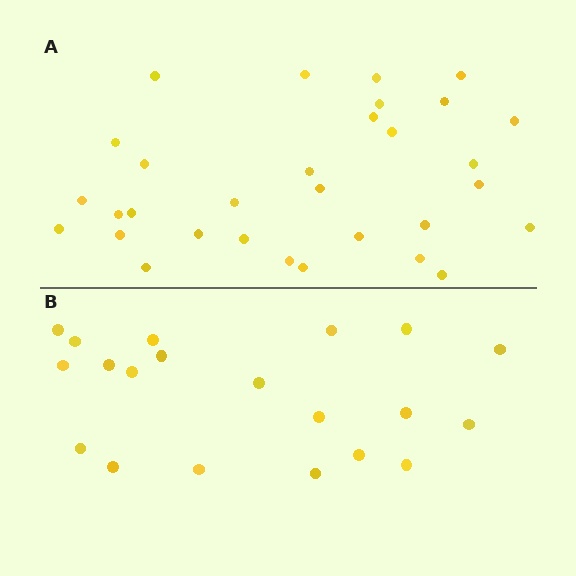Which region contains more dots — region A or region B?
Region A (the top region) has more dots.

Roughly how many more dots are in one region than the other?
Region A has roughly 12 or so more dots than region B.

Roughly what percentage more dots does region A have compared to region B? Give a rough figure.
About 55% more.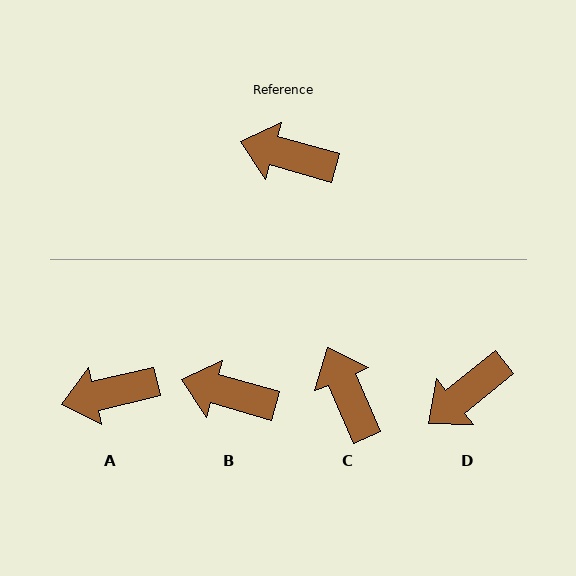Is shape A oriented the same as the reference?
No, it is off by about 29 degrees.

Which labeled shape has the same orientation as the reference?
B.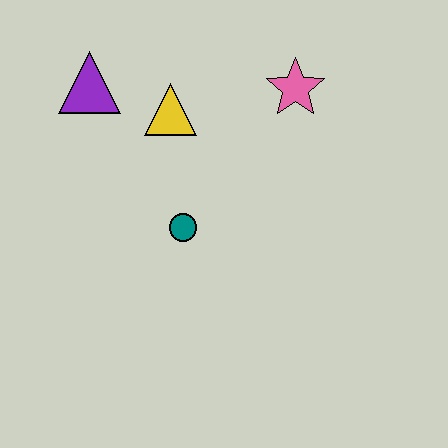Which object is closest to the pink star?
The yellow triangle is closest to the pink star.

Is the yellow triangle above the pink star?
No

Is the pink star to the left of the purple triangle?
No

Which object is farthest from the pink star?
The purple triangle is farthest from the pink star.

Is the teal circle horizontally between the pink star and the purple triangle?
Yes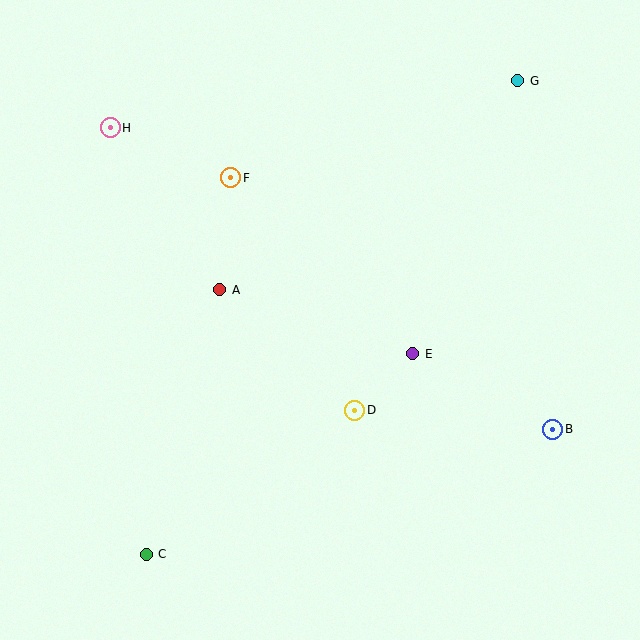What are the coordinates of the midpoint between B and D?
The midpoint between B and D is at (454, 420).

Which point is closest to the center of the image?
Point D at (355, 410) is closest to the center.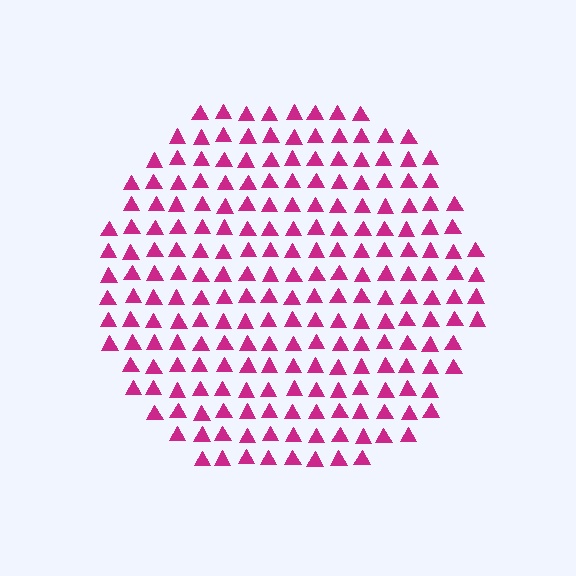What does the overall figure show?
The overall figure shows a circle.